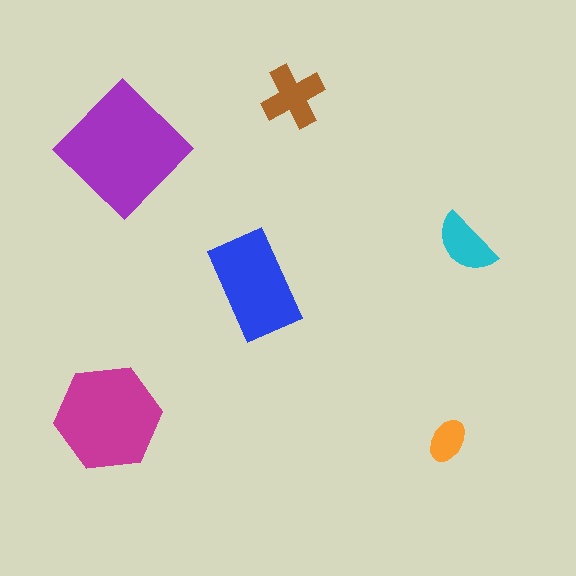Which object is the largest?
The purple diamond.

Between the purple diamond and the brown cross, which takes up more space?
The purple diamond.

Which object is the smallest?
The orange ellipse.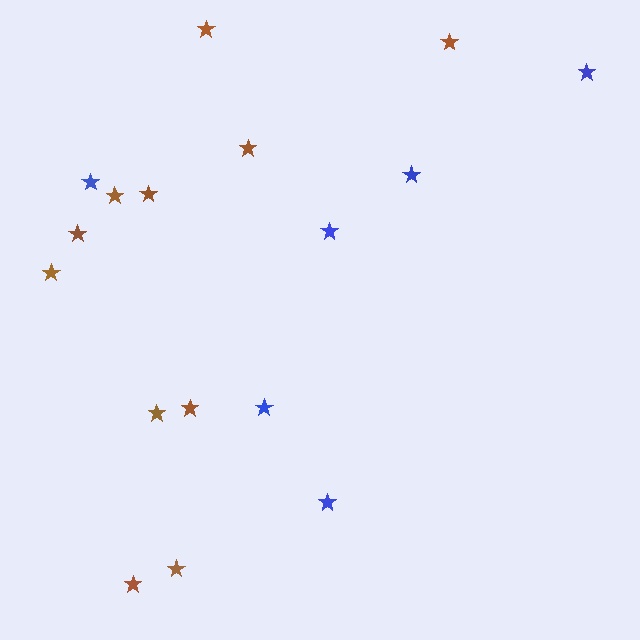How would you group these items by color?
There are 2 groups: one group of brown stars (11) and one group of blue stars (6).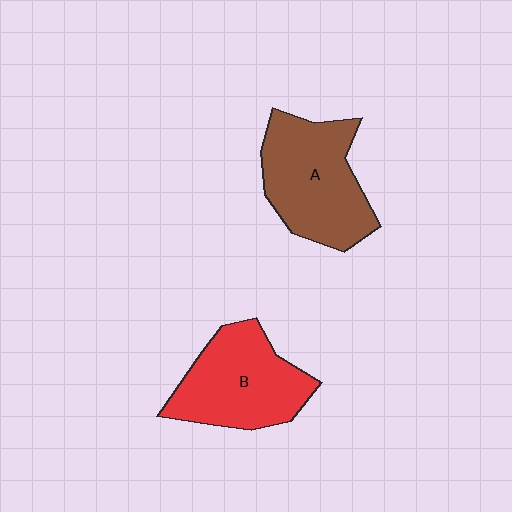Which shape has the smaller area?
Shape B (red).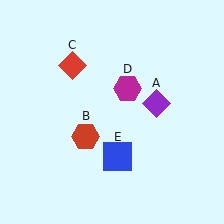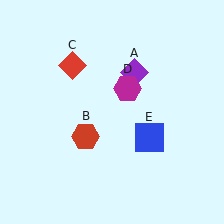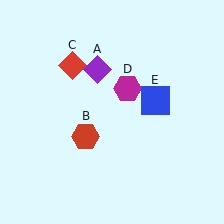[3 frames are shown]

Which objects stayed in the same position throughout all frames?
Red hexagon (object B) and red diamond (object C) and magenta hexagon (object D) remained stationary.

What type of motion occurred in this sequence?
The purple diamond (object A), blue square (object E) rotated counterclockwise around the center of the scene.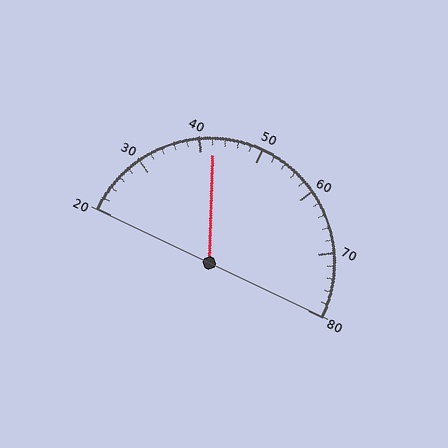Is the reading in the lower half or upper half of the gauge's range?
The reading is in the lower half of the range (20 to 80).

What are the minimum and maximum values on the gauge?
The gauge ranges from 20 to 80.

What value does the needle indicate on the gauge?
The needle indicates approximately 42.